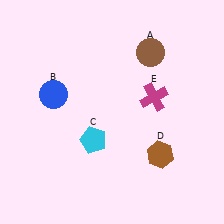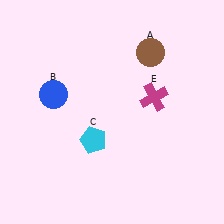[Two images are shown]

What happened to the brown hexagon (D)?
The brown hexagon (D) was removed in Image 2. It was in the bottom-right area of Image 1.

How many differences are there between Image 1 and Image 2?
There is 1 difference between the two images.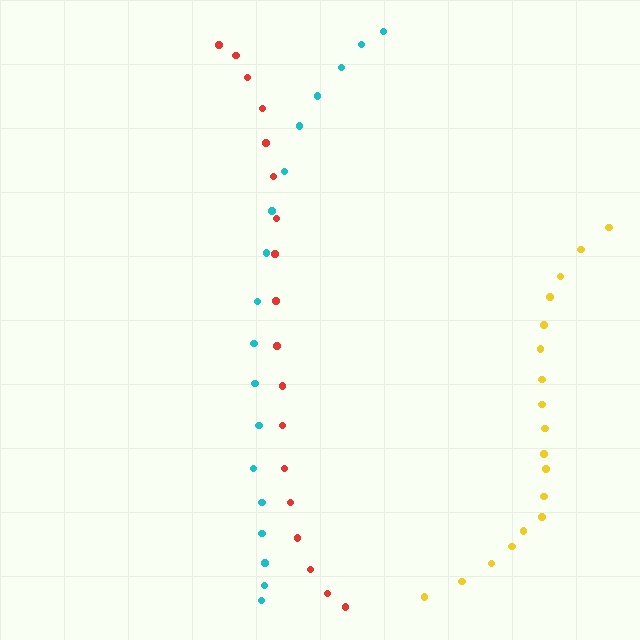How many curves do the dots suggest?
There are 3 distinct paths.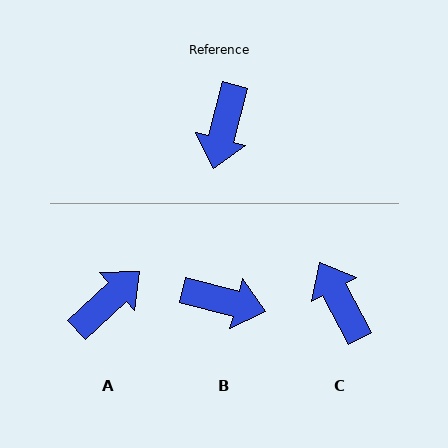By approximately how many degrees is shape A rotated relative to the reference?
Approximately 148 degrees counter-clockwise.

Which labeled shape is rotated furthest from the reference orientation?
A, about 148 degrees away.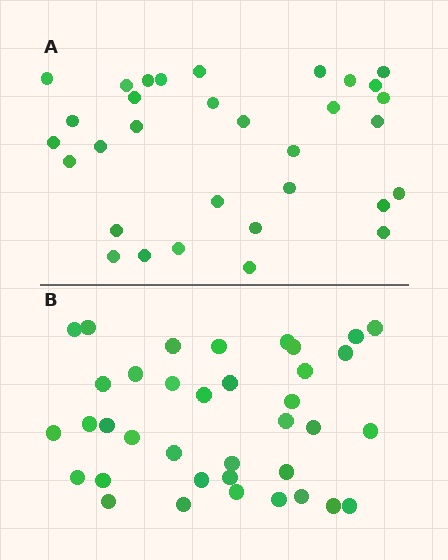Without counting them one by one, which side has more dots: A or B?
Region B (the bottom region) has more dots.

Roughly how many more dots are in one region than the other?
Region B has about 5 more dots than region A.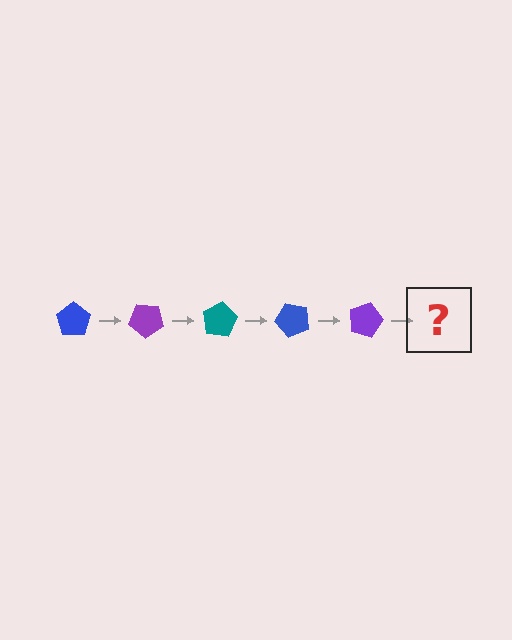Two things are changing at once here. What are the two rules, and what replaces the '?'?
The two rules are that it rotates 40 degrees each step and the color cycles through blue, purple, and teal. The '?' should be a teal pentagon, rotated 200 degrees from the start.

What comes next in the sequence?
The next element should be a teal pentagon, rotated 200 degrees from the start.